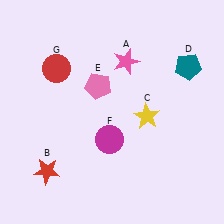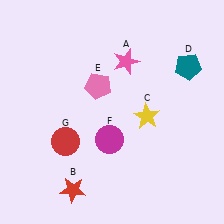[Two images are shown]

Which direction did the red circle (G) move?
The red circle (G) moved down.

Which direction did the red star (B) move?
The red star (B) moved right.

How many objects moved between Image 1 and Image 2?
2 objects moved between the two images.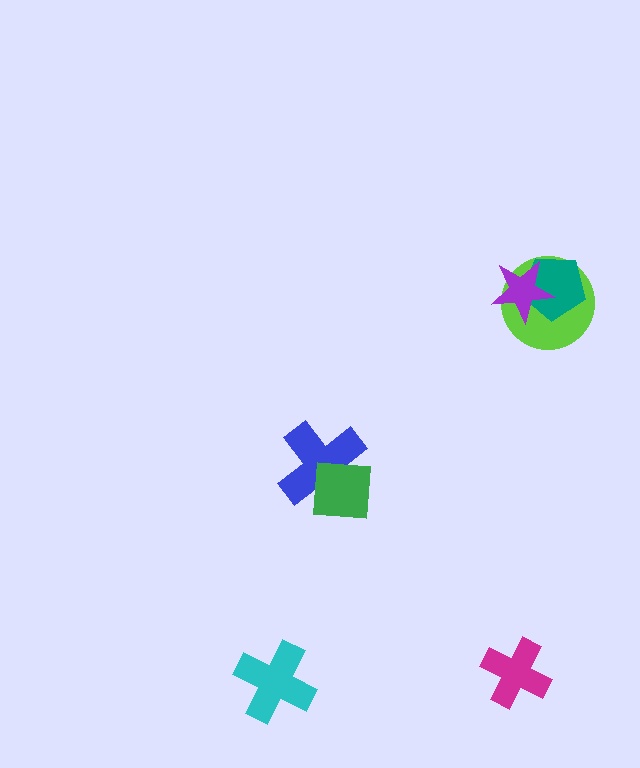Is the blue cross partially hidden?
Yes, it is partially covered by another shape.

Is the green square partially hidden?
No, no other shape covers it.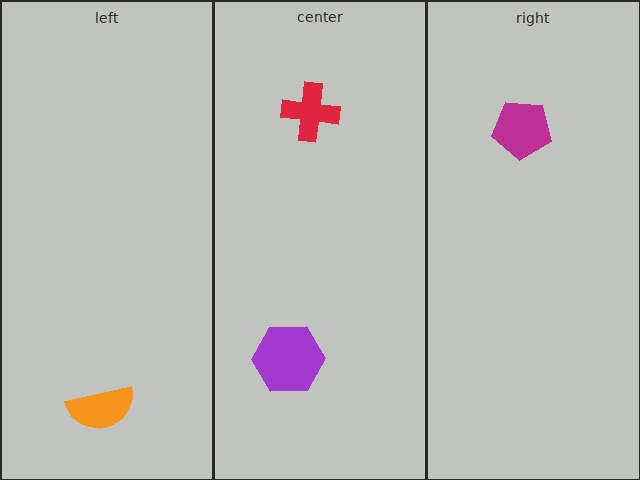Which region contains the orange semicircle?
The left region.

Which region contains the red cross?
The center region.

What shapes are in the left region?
The orange semicircle.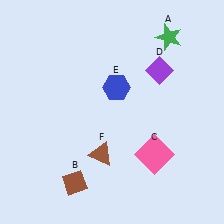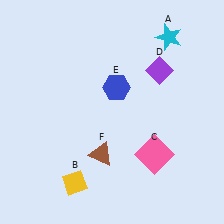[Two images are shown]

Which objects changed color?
A changed from green to cyan. B changed from brown to yellow.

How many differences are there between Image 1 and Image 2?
There are 2 differences between the two images.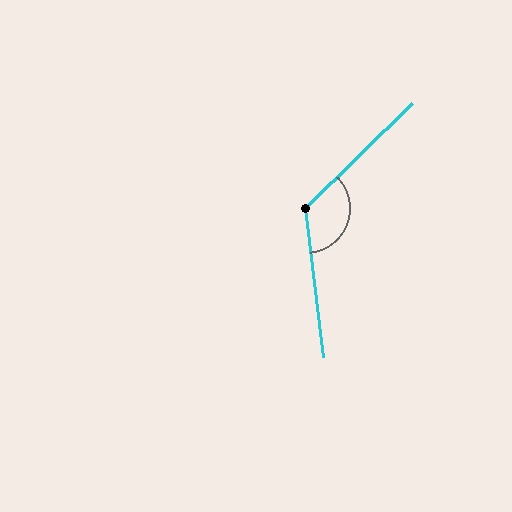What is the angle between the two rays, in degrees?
Approximately 127 degrees.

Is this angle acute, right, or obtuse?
It is obtuse.